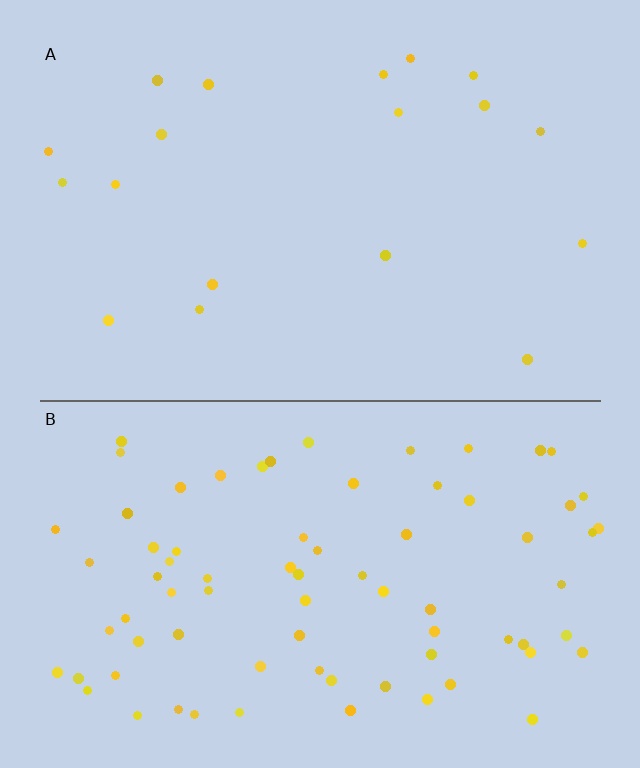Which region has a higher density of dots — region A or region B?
B (the bottom).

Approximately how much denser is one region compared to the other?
Approximately 4.1× — region B over region A.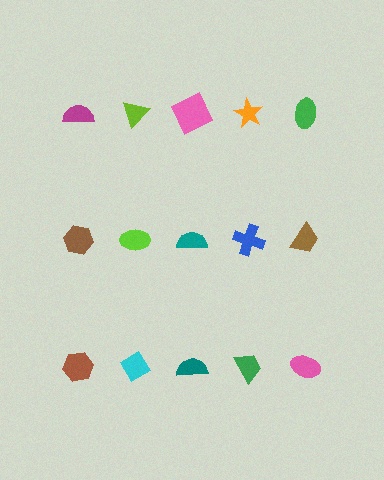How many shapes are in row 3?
5 shapes.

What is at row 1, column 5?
A green ellipse.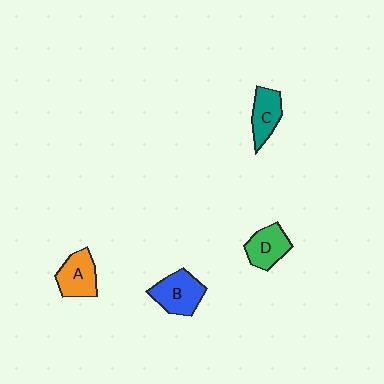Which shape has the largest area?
Shape B (blue).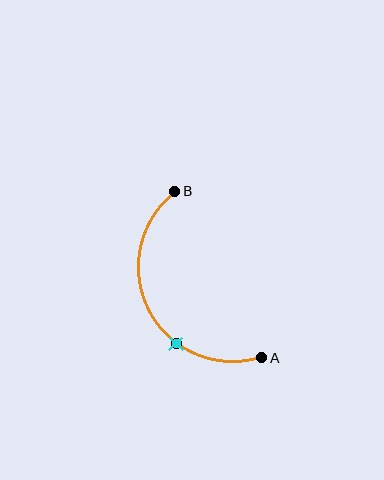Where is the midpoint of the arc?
The arc midpoint is the point on the curve farthest from the straight line joining A and B. It sits to the left of that line.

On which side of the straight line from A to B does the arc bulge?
The arc bulges to the left of the straight line connecting A and B.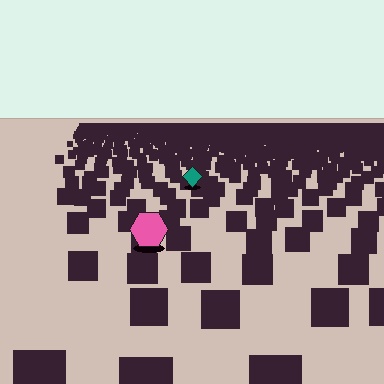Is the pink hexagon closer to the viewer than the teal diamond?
Yes. The pink hexagon is closer — you can tell from the texture gradient: the ground texture is coarser near it.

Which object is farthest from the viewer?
The teal diamond is farthest from the viewer. It appears smaller and the ground texture around it is denser.